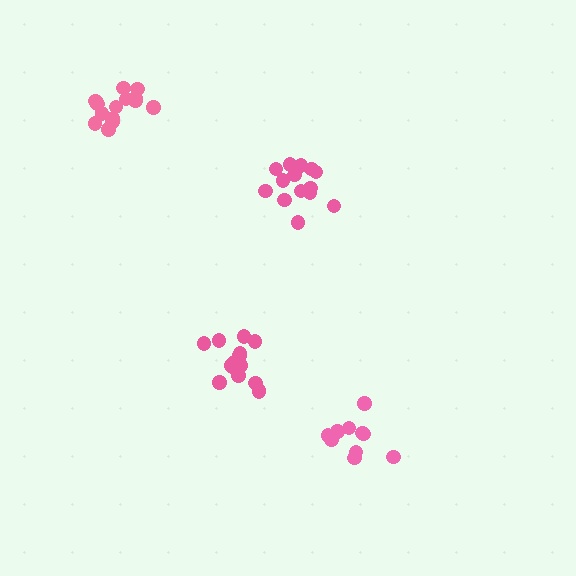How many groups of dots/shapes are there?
There are 4 groups.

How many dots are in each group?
Group 1: 15 dots, Group 2: 15 dots, Group 3: 14 dots, Group 4: 10 dots (54 total).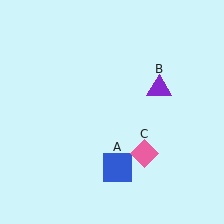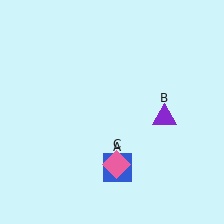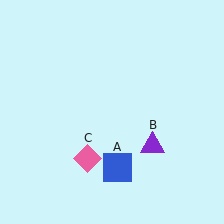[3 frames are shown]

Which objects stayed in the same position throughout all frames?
Blue square (object A) remained stationary.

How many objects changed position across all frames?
2 objects changed position: purple triangle (object B), pink diamond (object C).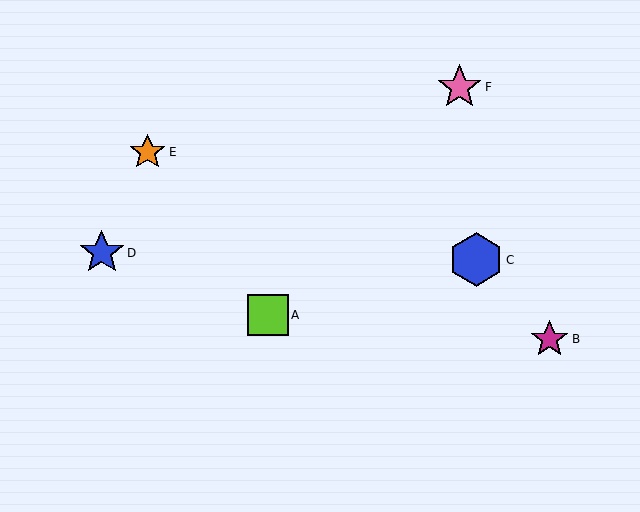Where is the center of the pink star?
The center of the pink star is at (460, 87).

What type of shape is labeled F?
Shape F is a pink star.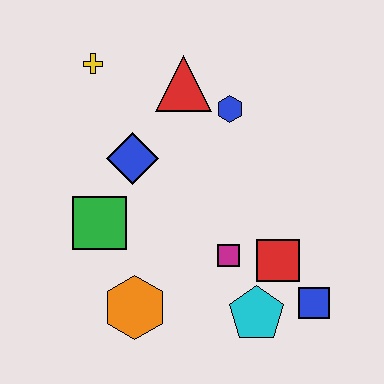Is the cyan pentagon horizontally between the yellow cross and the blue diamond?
No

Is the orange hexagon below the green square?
Yes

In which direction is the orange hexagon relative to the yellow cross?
The orange hexagon is below the yellow cross.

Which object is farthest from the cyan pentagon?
The yellow cross is farthest from the cyan pentagon.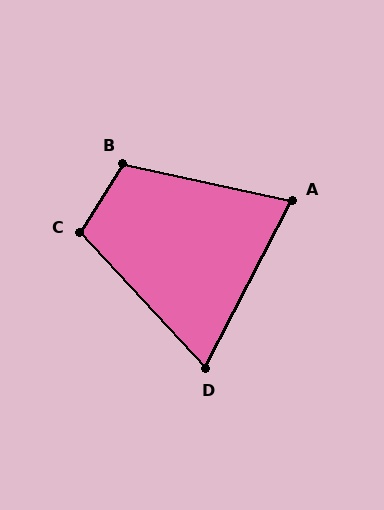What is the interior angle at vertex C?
Approximately 105 degrees (obtuse).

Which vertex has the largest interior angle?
B, at approximately 110 degrees.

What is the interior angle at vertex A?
Approximately 75 degrees (acute).